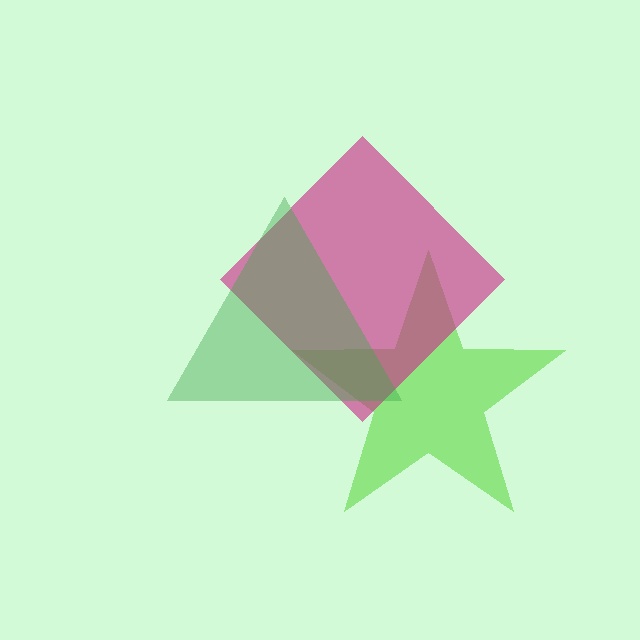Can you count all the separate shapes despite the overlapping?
Yes, there are 3 separate shapes.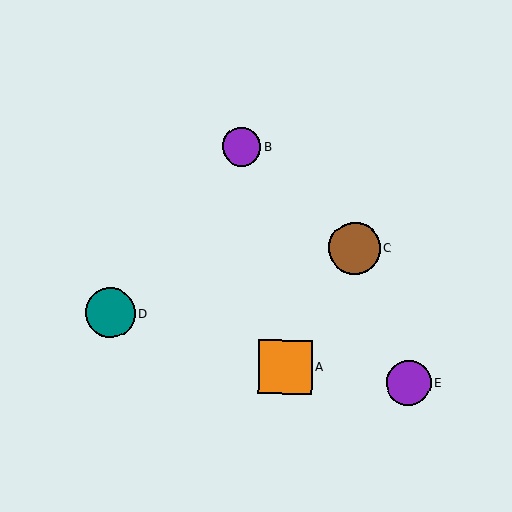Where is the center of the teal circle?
The center of the teal circle is at (110, 313).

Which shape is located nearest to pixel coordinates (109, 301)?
The teal circle (labeled D) at (110, 313) is nearest to that location.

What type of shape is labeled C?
Shape C is a brown circle.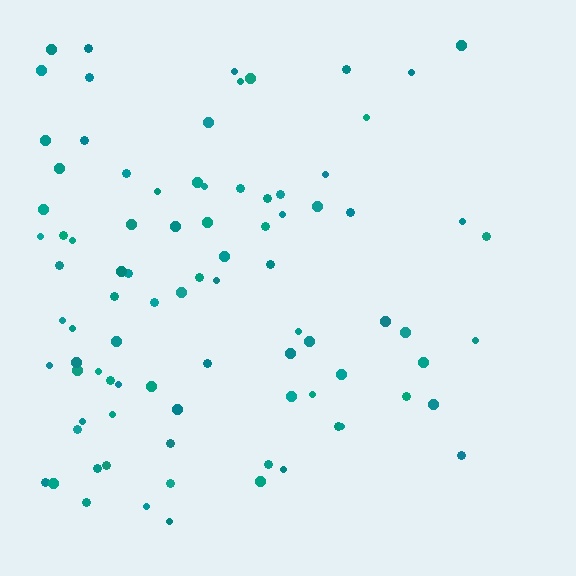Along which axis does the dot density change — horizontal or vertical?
Horizontal.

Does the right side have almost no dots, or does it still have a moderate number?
Still a moderate number, just noticeably fewer than the left.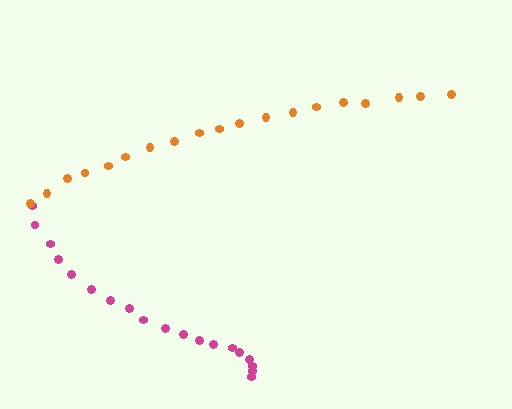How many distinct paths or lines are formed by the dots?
There are 2 distinct paths.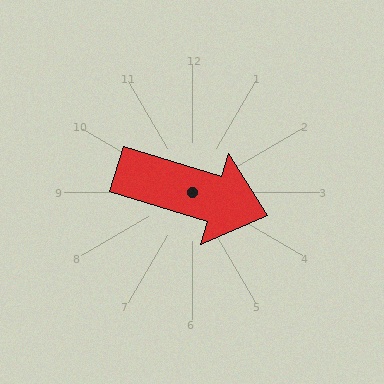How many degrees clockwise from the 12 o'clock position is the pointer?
Approximately 107 degrees.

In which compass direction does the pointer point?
East.